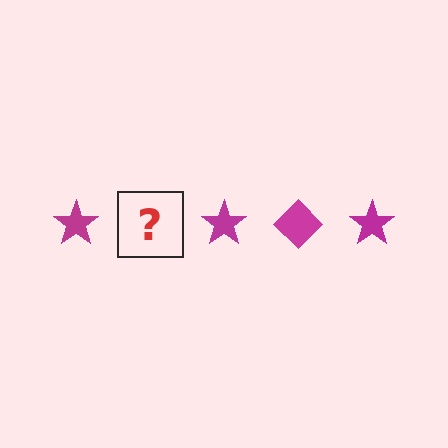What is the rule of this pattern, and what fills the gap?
The rule is that the pattern cycles through star, diamond shapes in magenta. The gap should be filled with a magenta diamond.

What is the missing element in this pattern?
The missing element is a magenta diamond.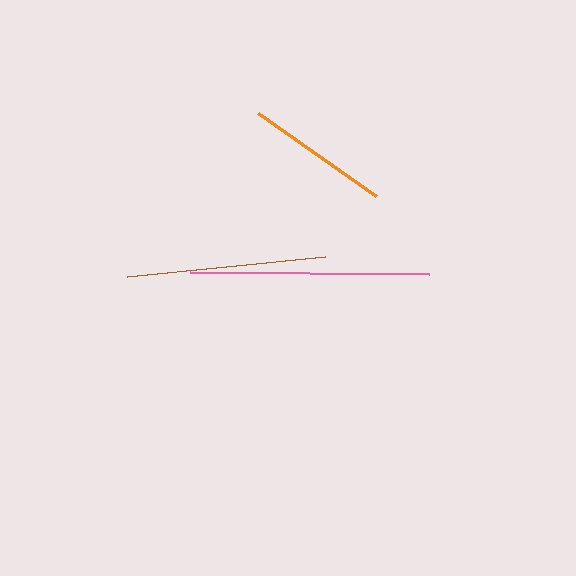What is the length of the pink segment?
The pink segment is approximately 239 pixels long.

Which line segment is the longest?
The pink line is the longest at approximately 239 pixels.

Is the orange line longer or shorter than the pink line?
The pink line is longer than the orange line.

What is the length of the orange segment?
The orange segment is approximately 144 pixels long.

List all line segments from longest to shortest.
From longest to shortest: pink, brown, orange.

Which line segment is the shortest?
The orange line is the shortest at approximately 144 pixels.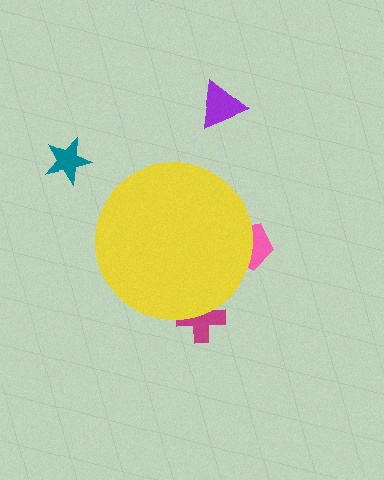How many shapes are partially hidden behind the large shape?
2 shapes are partially hidden.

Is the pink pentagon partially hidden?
Yes, the pink pentagon is partially hidden behind the yellow circle.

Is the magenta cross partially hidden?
Yes, the magenta cross is partially hidden behind the yellow circle.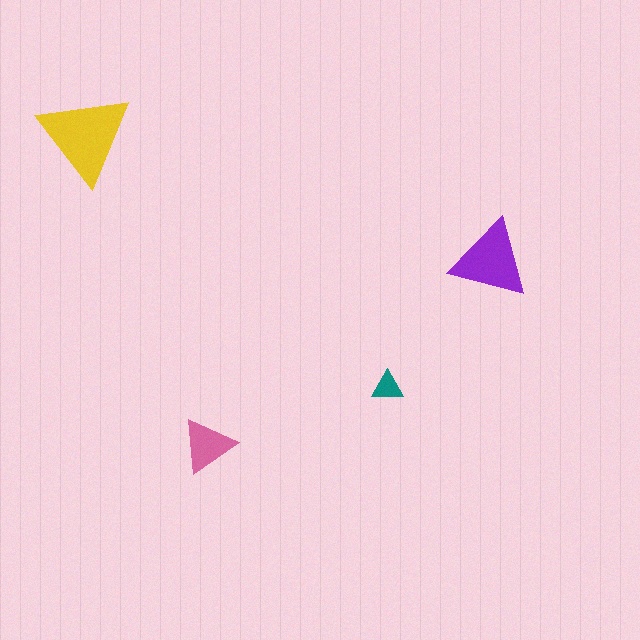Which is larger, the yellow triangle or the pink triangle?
The yellow one.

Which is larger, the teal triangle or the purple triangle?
The purple one.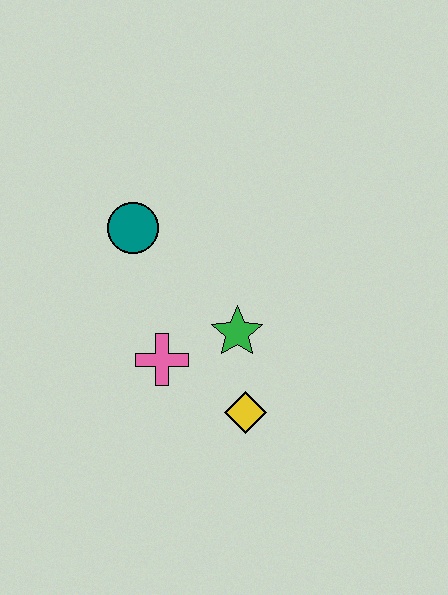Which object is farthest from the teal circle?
The yellow diamond is farthest from the teal circle.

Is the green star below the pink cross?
No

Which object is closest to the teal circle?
The pink cross is closest to the teal circle.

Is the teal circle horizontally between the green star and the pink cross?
No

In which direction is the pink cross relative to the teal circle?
The pink cross is below the teal circle.